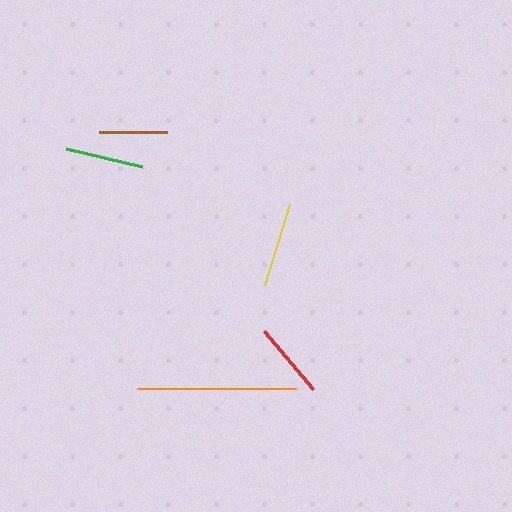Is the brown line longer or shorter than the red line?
The red line is longer than the brown line.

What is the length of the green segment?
The green segment is approximately 78 pixels long.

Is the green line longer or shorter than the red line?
The green line is longer than the red line.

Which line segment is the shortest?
The brown line is the shortest at approximately 68 pixels.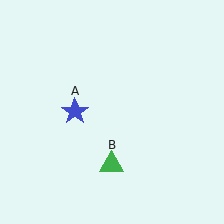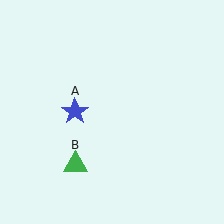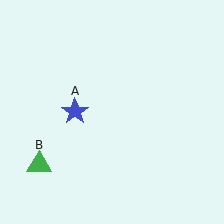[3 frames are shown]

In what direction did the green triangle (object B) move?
The green triangle (object B) moved left.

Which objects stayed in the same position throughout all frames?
Blue star (object A) remained stationary.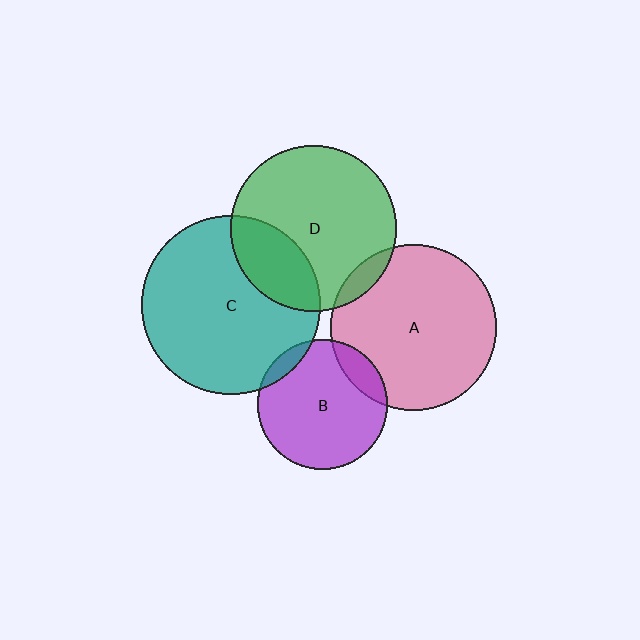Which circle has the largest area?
Circle C (teal).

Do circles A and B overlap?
Yes.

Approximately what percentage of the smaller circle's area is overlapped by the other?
Approximately 15%.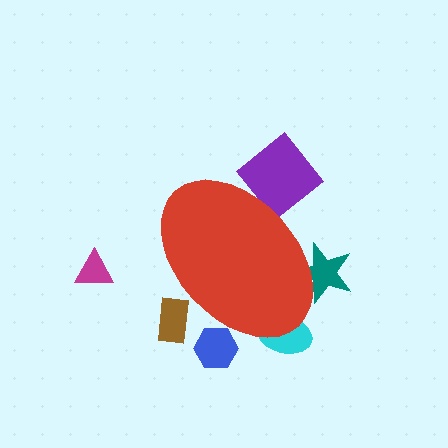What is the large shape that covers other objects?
A red ellipse.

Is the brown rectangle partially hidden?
Yes, the brown rectangle is partially hidden behind the red ellipse.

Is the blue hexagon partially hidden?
Yes, the blue hexagon is partially hidden behind the red ellipse.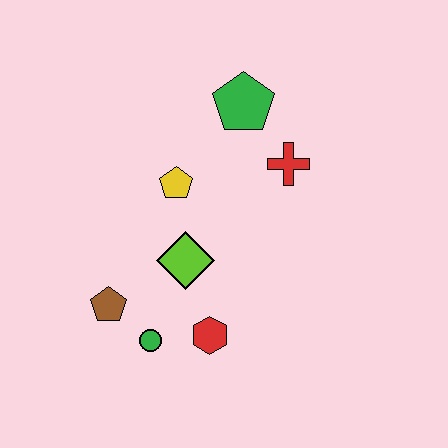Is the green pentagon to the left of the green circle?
No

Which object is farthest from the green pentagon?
The green circle is farthest from the green pentagon.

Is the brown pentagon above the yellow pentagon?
No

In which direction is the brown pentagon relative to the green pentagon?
The brown pentagon is below the green pentagon.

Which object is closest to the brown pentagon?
The green circle is closest to the brown pentagon.